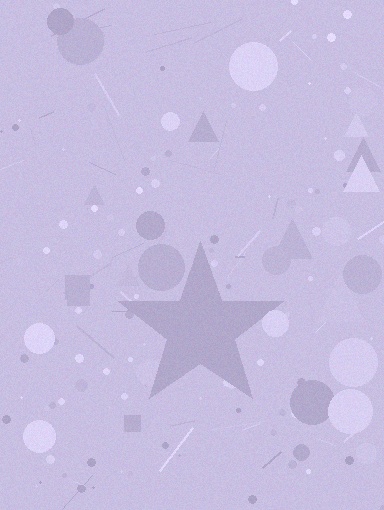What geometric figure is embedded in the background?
A star is embedded in the background.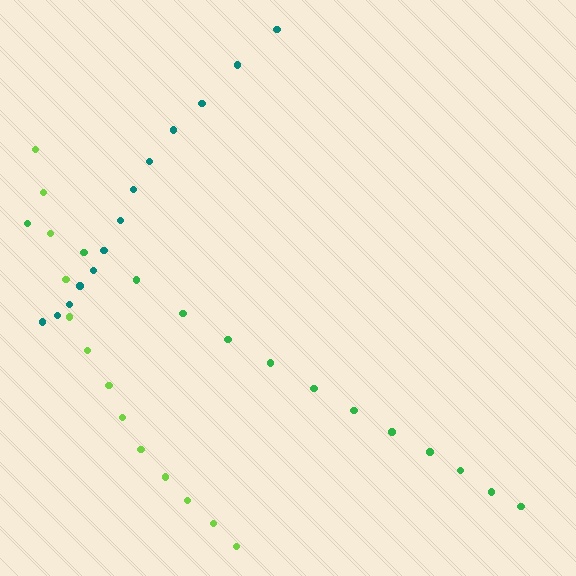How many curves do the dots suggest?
There are 3 distinct paths.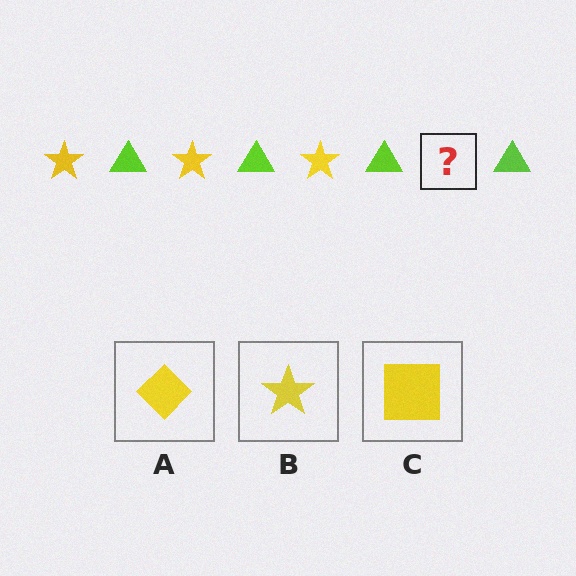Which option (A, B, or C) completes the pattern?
B.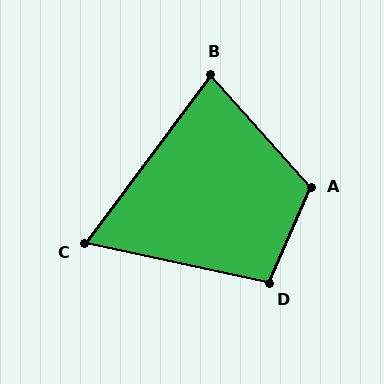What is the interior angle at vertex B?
Approximately 78 degrees (acute).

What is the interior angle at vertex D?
Approximately 102 degrees (obtuse).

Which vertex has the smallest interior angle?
C, at approximately 65 degrees.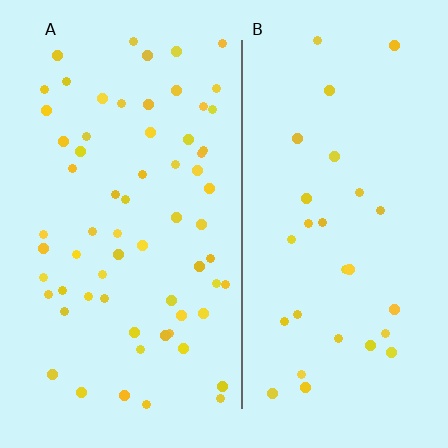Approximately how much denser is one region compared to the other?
Approximately 2.2× — region A over region B.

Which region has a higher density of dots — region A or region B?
A (the left).